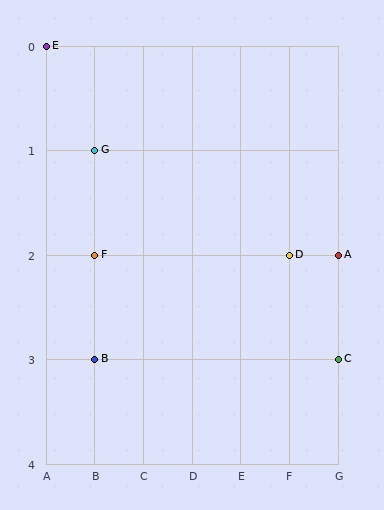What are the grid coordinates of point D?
Point D is at grid coordinates (F, 2).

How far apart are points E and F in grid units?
Points E and F are 1 column and 2 rows apart (about 2.2 grid units diagonally).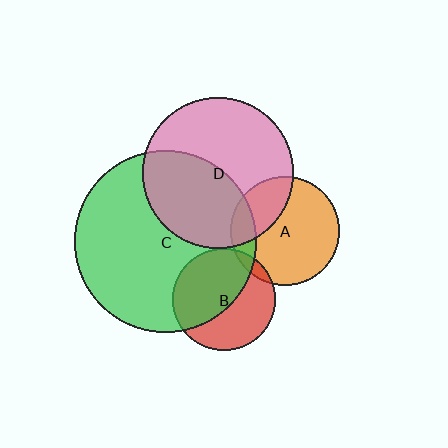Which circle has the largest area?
Circle C (green).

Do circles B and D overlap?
Yes.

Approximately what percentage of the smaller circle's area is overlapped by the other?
Approximately 5%.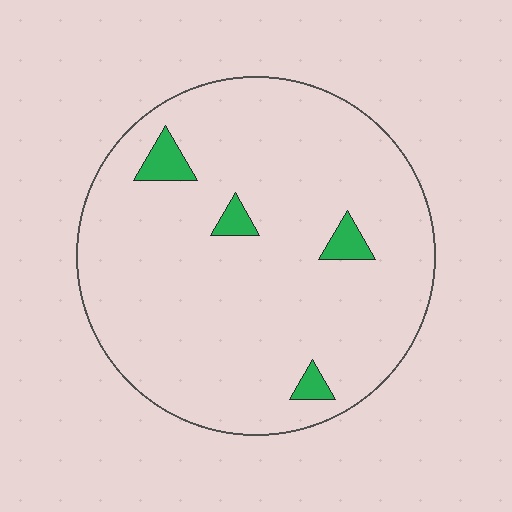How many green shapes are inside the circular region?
4.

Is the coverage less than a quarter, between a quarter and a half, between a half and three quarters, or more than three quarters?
Less than a quarter.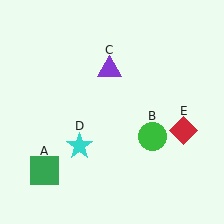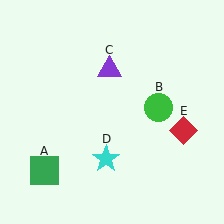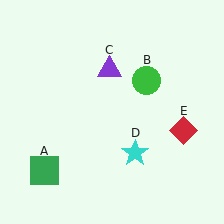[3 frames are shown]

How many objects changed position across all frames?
2 objects changed position: green circle (object B), cyan star (object D).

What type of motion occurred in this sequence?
The green circle (object B), cyan star (object D) rotated counterclockwise around the center of the scene.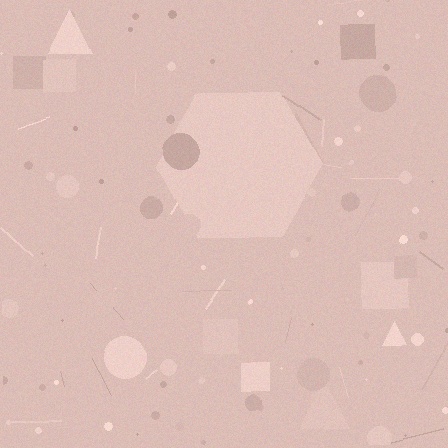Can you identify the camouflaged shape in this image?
The camouflaged shape is a hexagon.